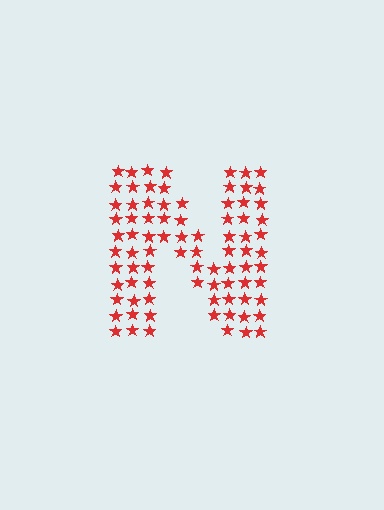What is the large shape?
The large shape is the letter N.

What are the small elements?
The small elements are stars.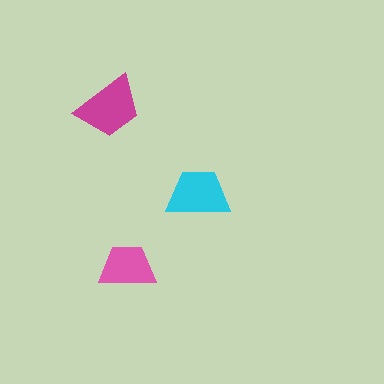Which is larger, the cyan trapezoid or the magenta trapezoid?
The magenta one.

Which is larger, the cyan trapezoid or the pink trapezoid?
The cyan one.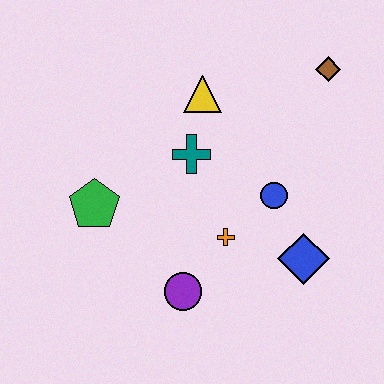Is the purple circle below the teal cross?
Yes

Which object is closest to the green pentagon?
The teal cross is closest to the green pentagon.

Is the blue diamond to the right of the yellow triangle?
Yes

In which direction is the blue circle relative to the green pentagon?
The blue circle is to the right of the green pentagon.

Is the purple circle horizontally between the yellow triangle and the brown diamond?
No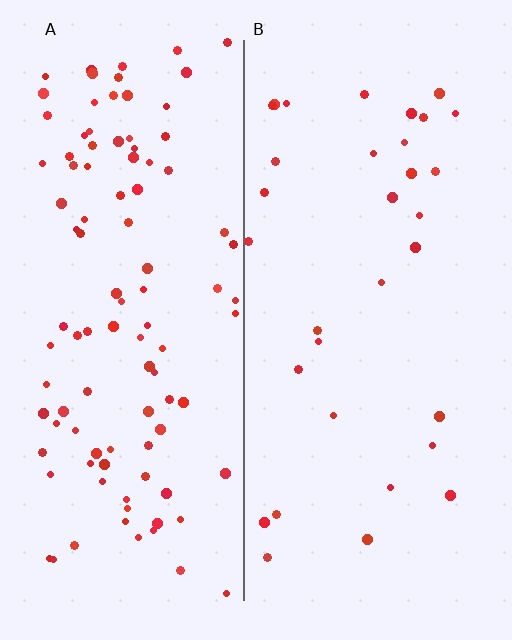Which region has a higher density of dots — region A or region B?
A (the left).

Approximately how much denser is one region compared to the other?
Approximately 3.2× — region A over region B.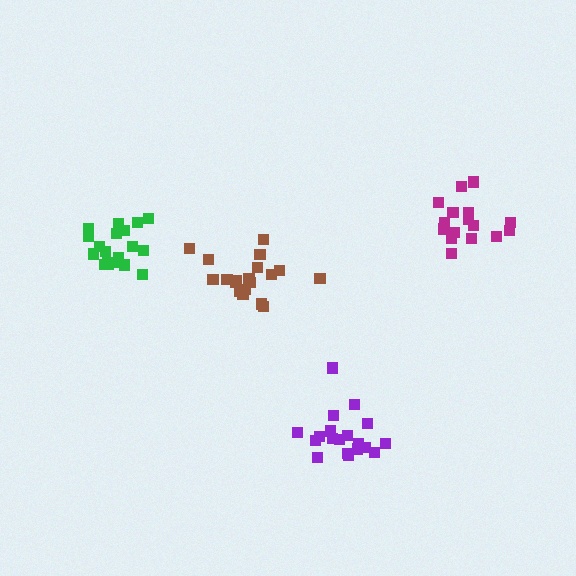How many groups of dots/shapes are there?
There are 4 groups.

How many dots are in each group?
Group 1: 19 dots, Group 2: 20 dots, Group 3: 19 dots, Group 4: 16 dots (74 total).